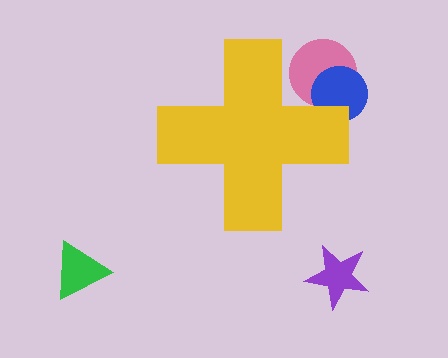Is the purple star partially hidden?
No, the purple star is fully visible.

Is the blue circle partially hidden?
Yes, the blue circle is partially hidden behind the yellow cross.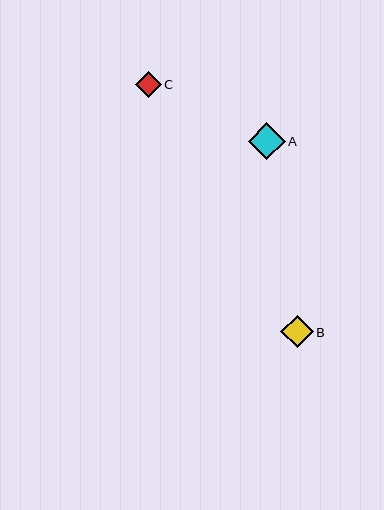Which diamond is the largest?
Diamond A is the largest with a size of approximately 36 pixels.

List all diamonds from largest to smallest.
From largest to smallest: A, B, C.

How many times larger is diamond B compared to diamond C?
Diamond B is approximately 1.3 times the size of diamond C.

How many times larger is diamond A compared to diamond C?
Diamond A is approximately 1.4 times the size of diamond C.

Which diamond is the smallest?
Diamond C is the smallest with a size of approximately 26 pixels.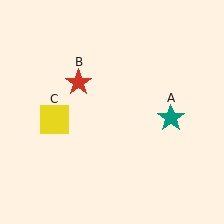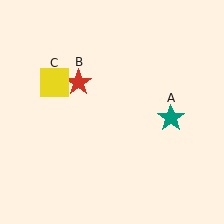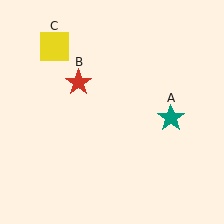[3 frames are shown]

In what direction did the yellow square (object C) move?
The yellow square (object C) moved up.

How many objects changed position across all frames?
1 object changed position: yellow square (object C).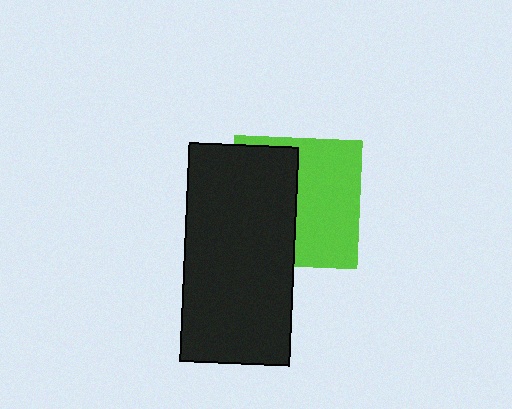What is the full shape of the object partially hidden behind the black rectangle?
The partially hidden object is a lime square.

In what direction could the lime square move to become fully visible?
The lime square could move right. That would shift it out from behind the black rectangle entirely.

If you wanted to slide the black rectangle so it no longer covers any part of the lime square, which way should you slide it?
Slide it left — that is the most direct way to separate the two shapes.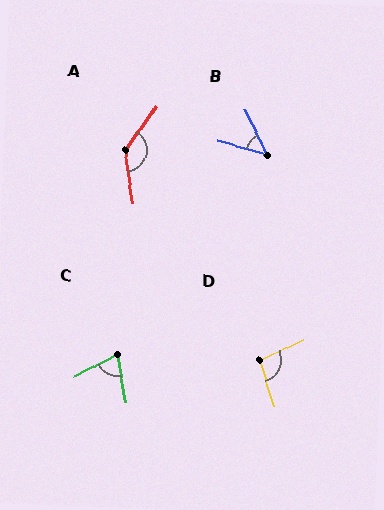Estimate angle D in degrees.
Approximately 98 degrees.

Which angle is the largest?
A, at approximately 136 degrees.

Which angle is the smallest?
B, at approximately 48 degrees.